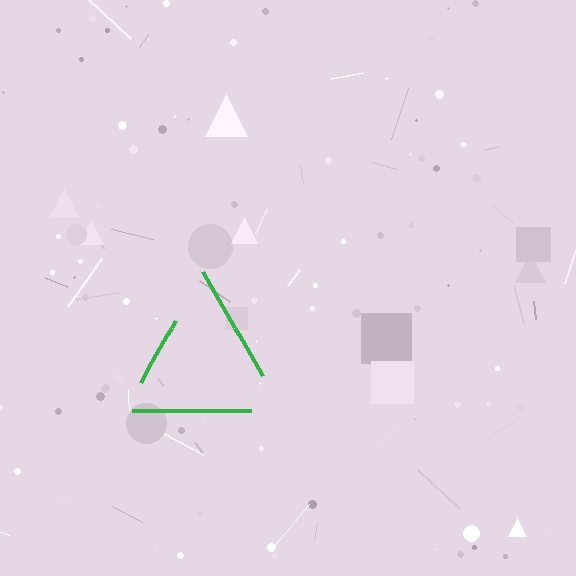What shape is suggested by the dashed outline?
The dashed outline suggests a triangle.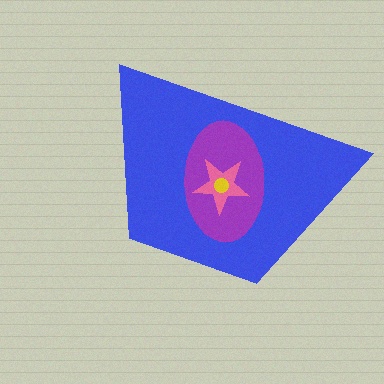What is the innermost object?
The yellow circle.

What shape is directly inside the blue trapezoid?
The purple ellipse.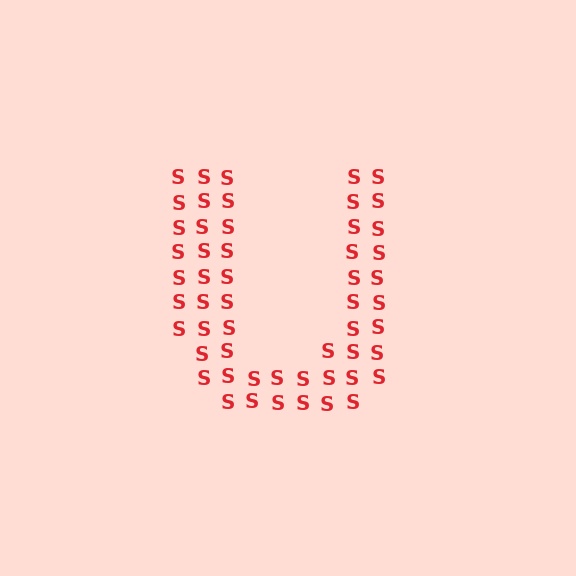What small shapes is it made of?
It is made of small letter S's.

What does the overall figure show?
The overall figure shows the letter U.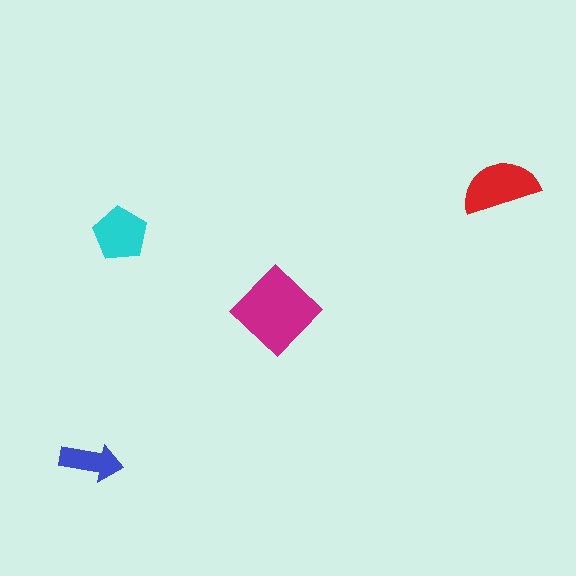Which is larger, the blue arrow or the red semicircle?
The red semicircle.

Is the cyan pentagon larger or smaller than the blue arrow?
Larger.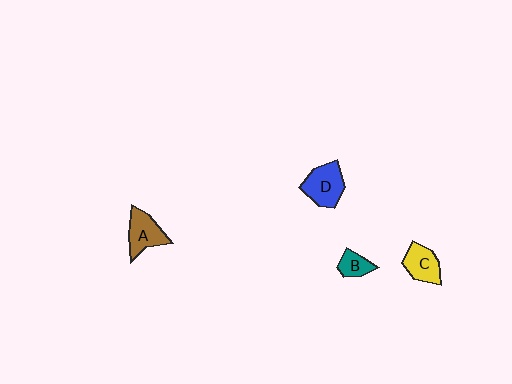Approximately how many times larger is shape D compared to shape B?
Approximately 2.0 times.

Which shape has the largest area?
Shape D (blue).